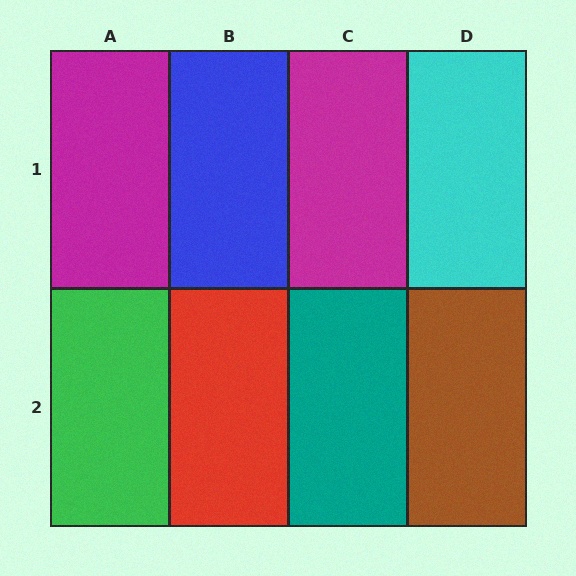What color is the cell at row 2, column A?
Green.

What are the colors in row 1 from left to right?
Magenta, blue, magenta, cyan.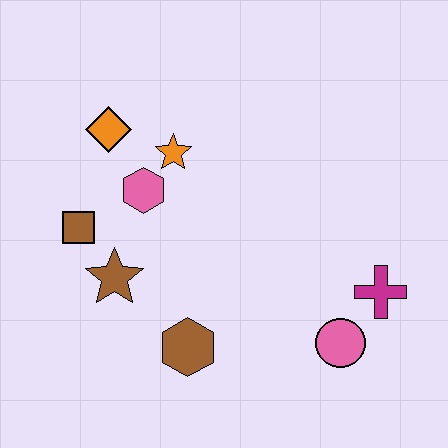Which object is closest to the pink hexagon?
The orange star is closest to the pink hexagon.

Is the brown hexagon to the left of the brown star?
No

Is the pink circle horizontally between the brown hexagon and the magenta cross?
Yes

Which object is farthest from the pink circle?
The orange diamond is farthest from the pink circle.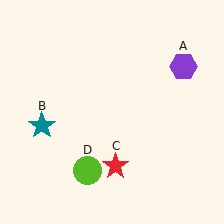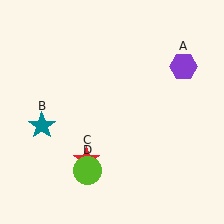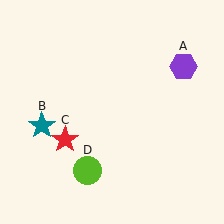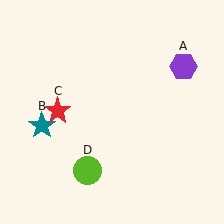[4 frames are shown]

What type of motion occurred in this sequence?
The red star (object C) rotated clockwise around the center of the scene.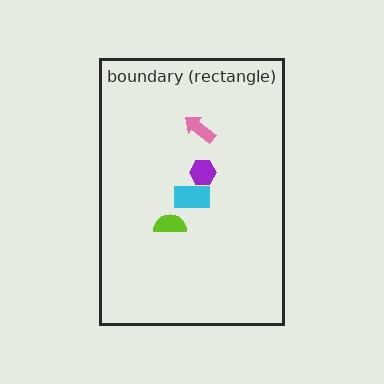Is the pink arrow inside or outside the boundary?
Inside.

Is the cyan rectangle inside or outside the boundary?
Inside.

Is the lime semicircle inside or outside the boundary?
Inside.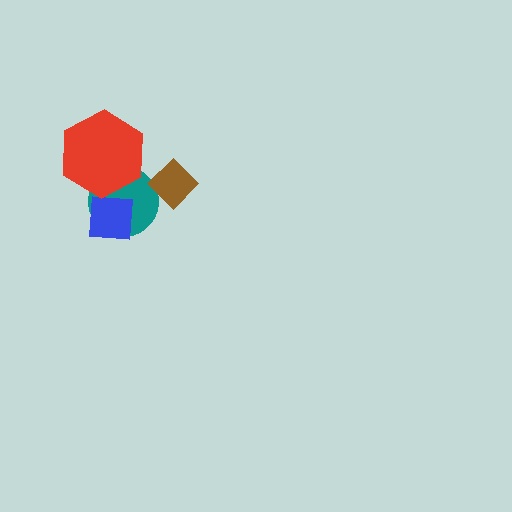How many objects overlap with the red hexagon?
2 objects overlap with the red hexagon.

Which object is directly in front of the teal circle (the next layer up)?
The brown diamond is directly in front of the teal circle.